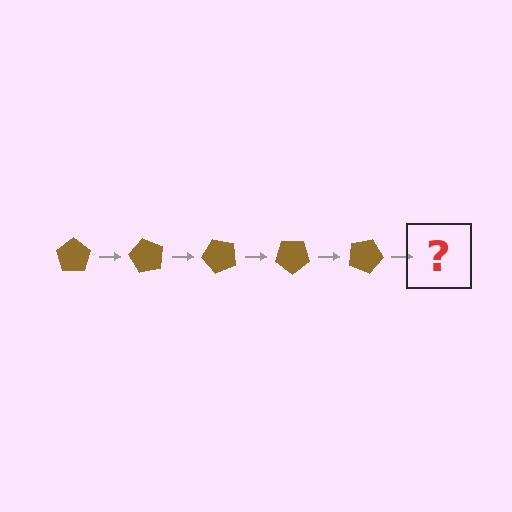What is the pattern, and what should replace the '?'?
The pattern is that the pentagon rotates 60 degrees each step. The '?' should be a brown pentagon rotated 300 degrees.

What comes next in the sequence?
The next element should be a brown pentagon rotated 300 degrees.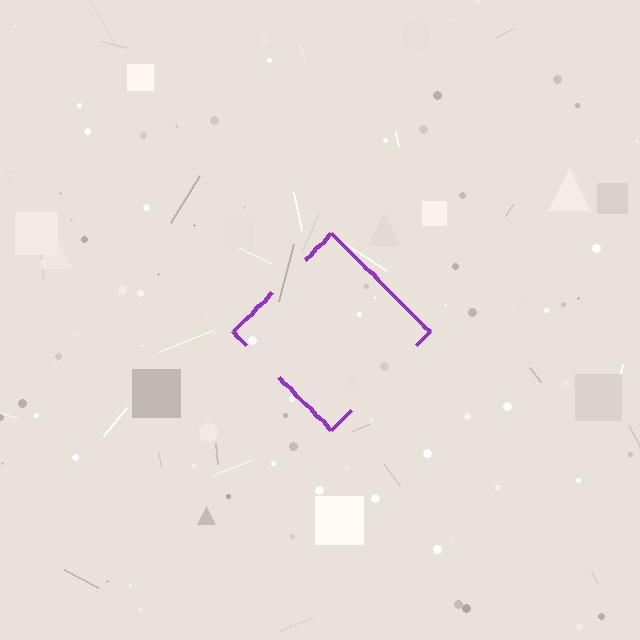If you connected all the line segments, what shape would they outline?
They would outline a diamond.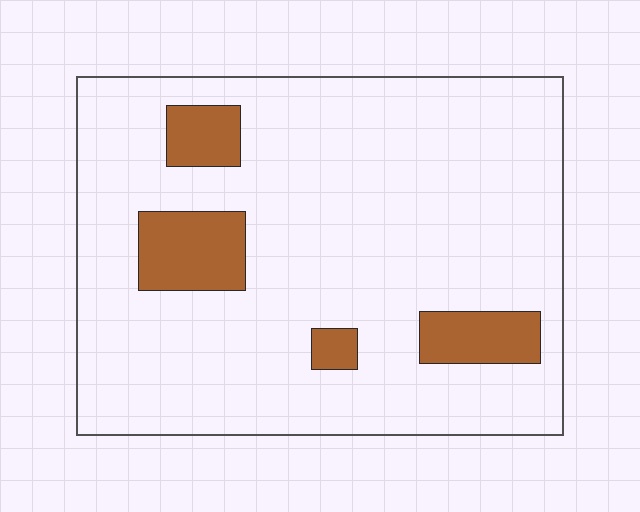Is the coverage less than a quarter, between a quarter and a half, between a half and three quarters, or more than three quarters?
Less than a quarter.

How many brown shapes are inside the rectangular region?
4.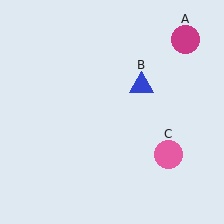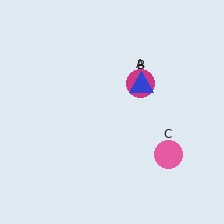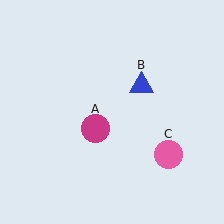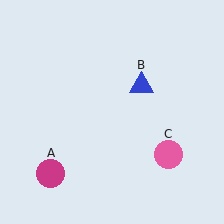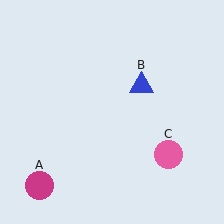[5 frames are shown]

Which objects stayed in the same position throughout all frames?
Blue triangle (object B) and pink circle (object C) remained stationary.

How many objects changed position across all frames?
1 object changed position: magenta circle (object A).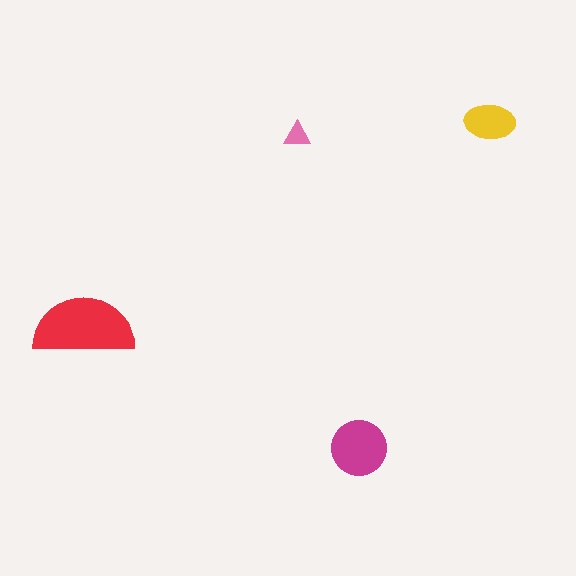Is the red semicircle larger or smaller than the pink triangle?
Larger.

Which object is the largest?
The red semicircle.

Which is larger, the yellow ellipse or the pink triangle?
The yellow ellipse.